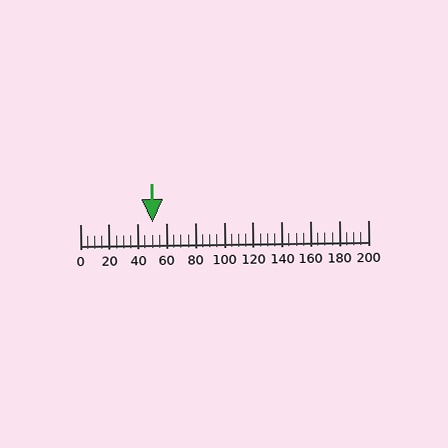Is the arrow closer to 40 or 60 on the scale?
The arrow is closer to 60.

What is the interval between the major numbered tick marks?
The major tick marks are spaced 20 units apart.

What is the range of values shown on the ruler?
The ruler shows values from 0 to 200.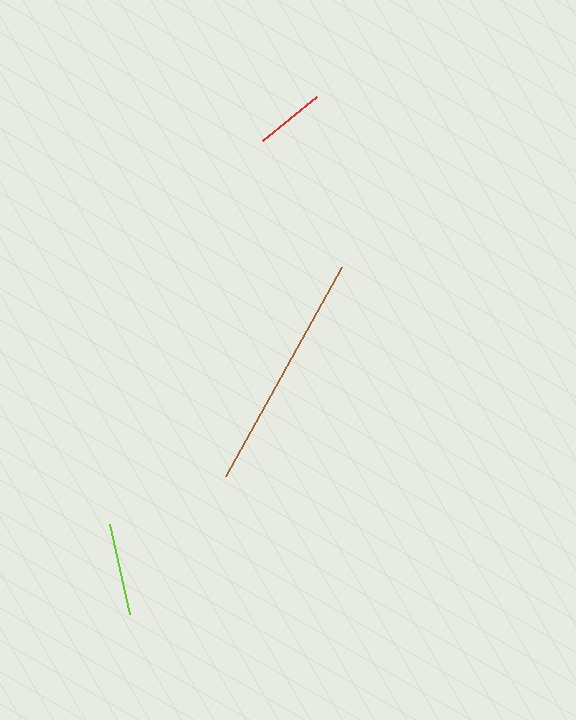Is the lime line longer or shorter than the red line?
The lime line is longer than the red line.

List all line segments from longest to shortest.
From longest to shortest: brown, lime, red.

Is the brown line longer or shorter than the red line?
The brown line is longer than the red line.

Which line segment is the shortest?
The red line is the shortest at approximately 70 pixels.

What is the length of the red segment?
The red segment is approximately 70 pixels long.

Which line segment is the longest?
The brown line is the longest at approximately 239 pixels.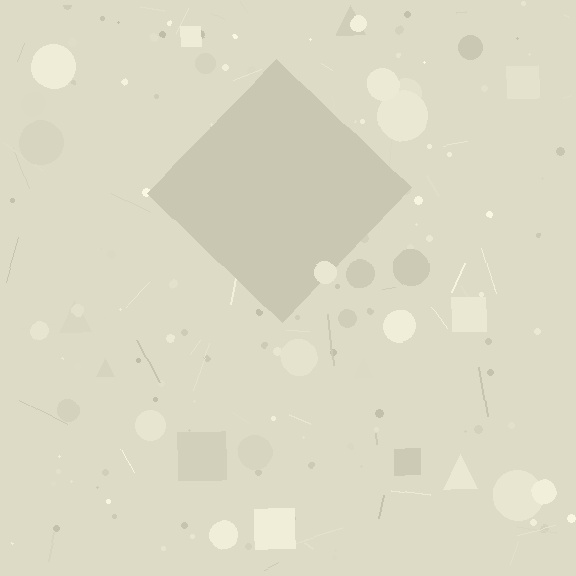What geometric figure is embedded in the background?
A diamond is embedded in the background.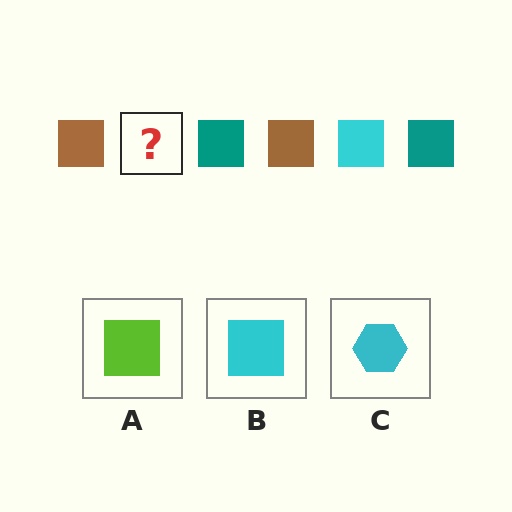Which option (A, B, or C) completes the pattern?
B.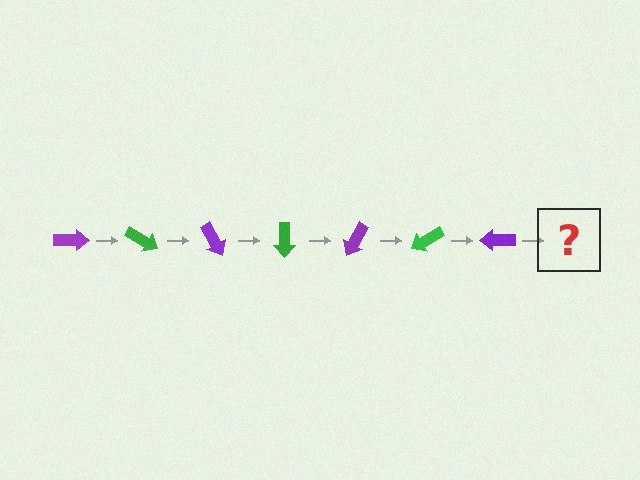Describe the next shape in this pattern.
It should be a green arrow, rotated 210 degrees from the start.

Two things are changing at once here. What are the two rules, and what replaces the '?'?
The two rules are that it rotates 30 degrees each step and the color cycles through purple and green. The '?' should be a green arrow, rotated 210 degrees from the start.